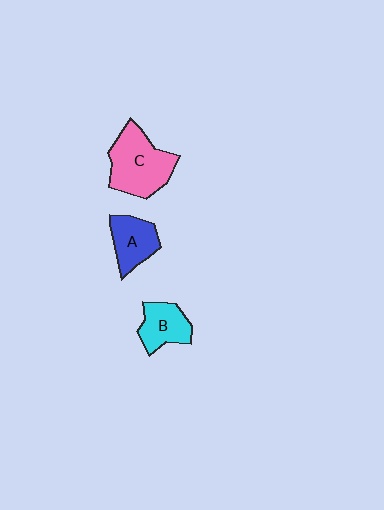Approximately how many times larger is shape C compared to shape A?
Approximately 1.6 times.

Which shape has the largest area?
Shape C (pink).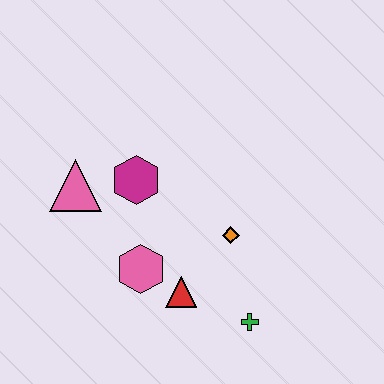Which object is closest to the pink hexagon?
The red triangle is closest to the pink hexagon.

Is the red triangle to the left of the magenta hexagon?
No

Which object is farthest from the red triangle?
The pink triangle is farthest from the red triangle.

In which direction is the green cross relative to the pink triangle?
The green cross is to the right of the pink triangle.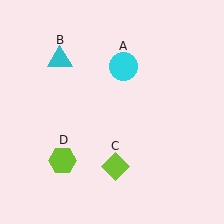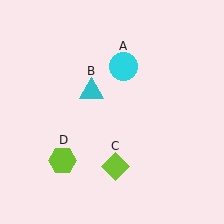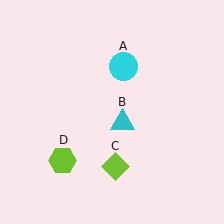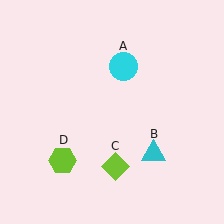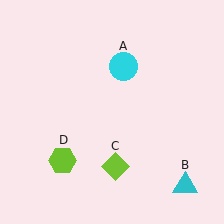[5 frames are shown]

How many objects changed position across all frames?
1 object changed position: cyan triangle (object B).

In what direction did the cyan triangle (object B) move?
The cyan triangle (object B) moved down and to the right.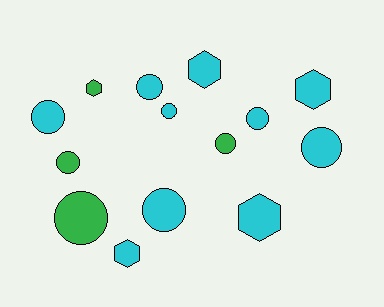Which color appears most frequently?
Cyan, with 10 objects.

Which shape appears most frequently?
Circle, with 9 objects.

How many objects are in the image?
There are 14 objects.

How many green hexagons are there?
There is 1 green hexagon.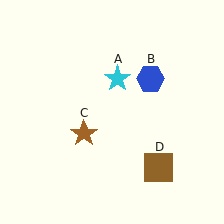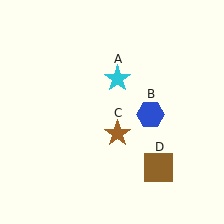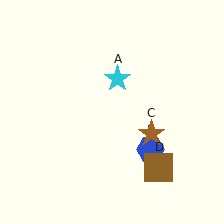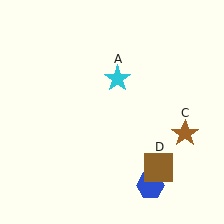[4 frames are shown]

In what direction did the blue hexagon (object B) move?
The blue hexagon (object B) moved down.